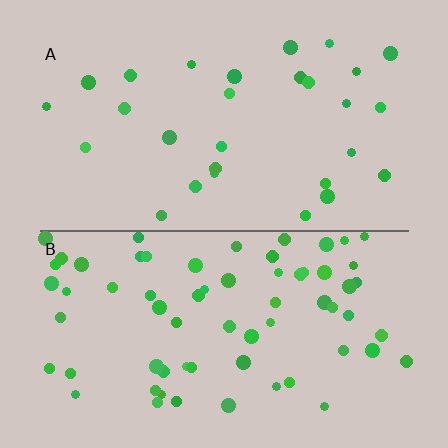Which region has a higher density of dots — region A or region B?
B (the bottom).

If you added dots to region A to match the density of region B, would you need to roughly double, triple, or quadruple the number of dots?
Approximately double.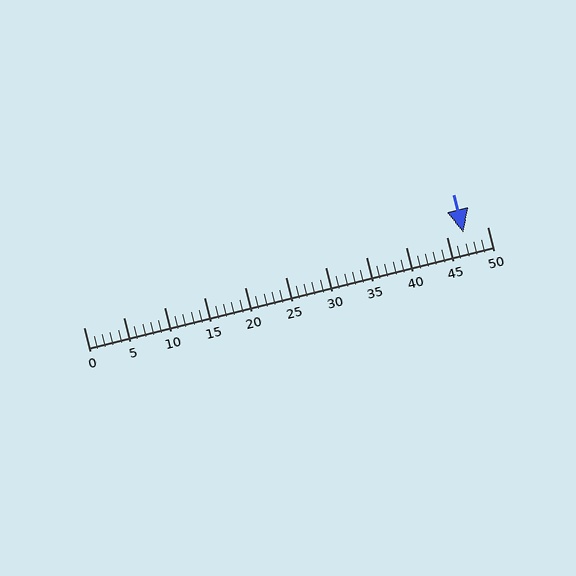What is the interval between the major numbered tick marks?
The major tick marks are spaced 5 units apart.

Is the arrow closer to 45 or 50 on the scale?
The arrow is closer to 45.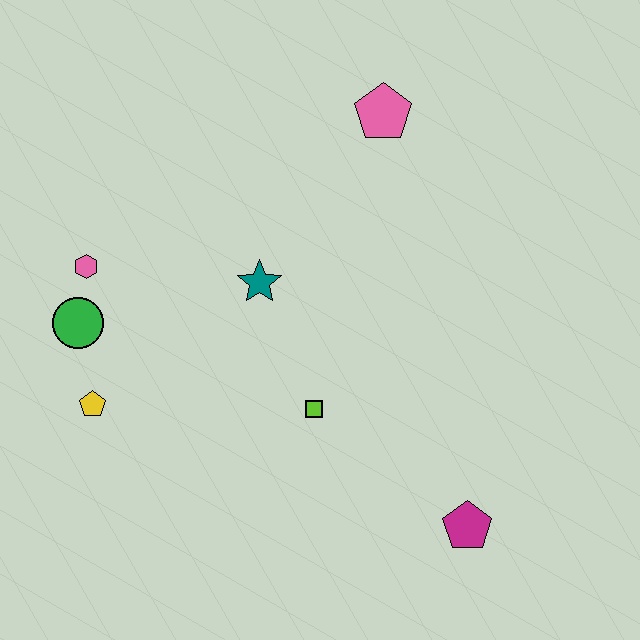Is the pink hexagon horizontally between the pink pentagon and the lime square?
No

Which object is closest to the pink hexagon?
The green circle is closest to the pink hexagon.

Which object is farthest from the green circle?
The magenta pentagon is farthest from the green circle.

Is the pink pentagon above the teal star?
Yes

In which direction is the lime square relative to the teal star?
The lime square is below the teal star.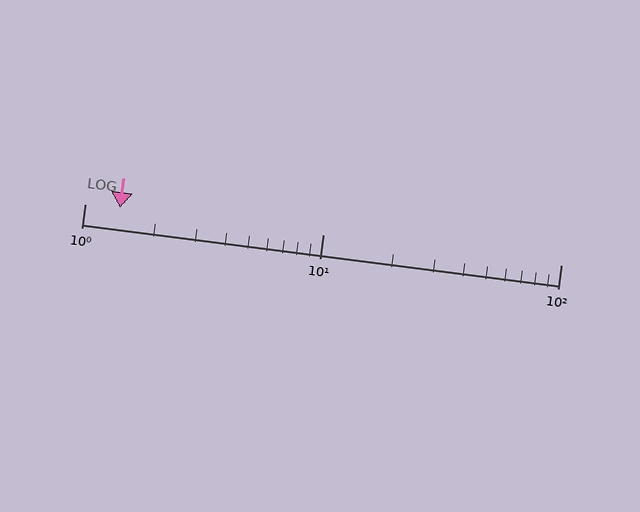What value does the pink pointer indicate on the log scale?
The pointer indicates approximately 1.4.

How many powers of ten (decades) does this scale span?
The scale spans 2 decades, from 1 to 100.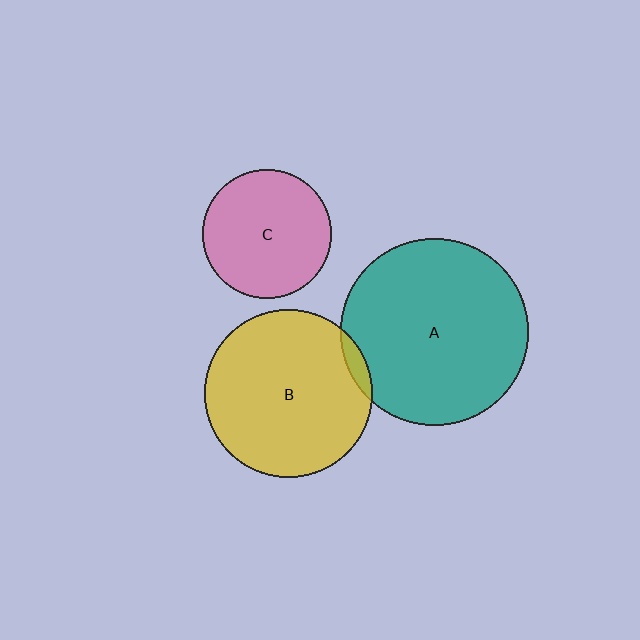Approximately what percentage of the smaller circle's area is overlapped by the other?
Approximately 5%.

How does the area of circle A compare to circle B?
Approximately 1.2 times.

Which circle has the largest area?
Circle A (teal).